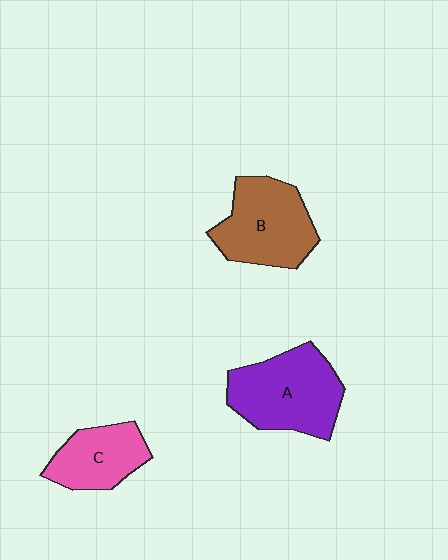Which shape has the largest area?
Shape A (purple).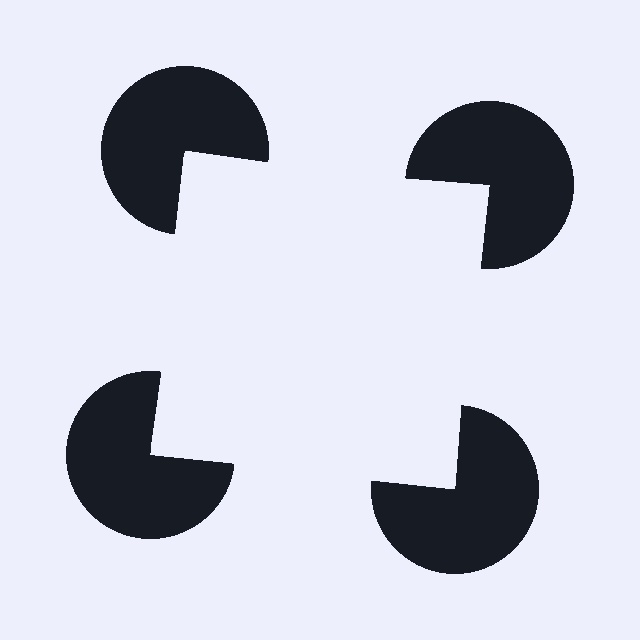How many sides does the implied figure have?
4 sides.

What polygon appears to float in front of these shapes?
An illusory square — its edges are inferred from the aligned wedge cuts in the pac-man discs, not physically drawn.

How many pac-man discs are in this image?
There are 4 — one at each vertex of the illusory square.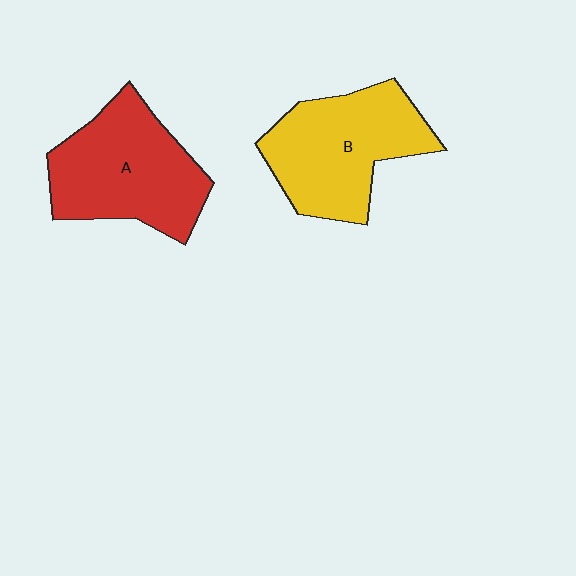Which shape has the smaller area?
Shape B (yellow).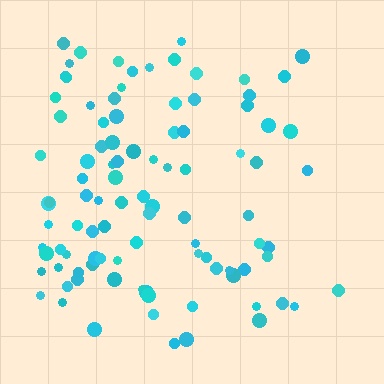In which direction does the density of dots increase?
From right to left, with the left side densest.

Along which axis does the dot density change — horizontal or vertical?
Horizontal.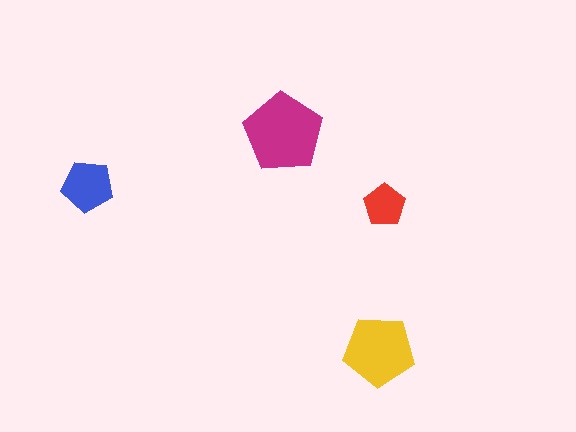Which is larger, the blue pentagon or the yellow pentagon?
The yellow one.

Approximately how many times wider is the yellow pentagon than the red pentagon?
About 1.5 times wider.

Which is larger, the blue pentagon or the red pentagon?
The blue one.